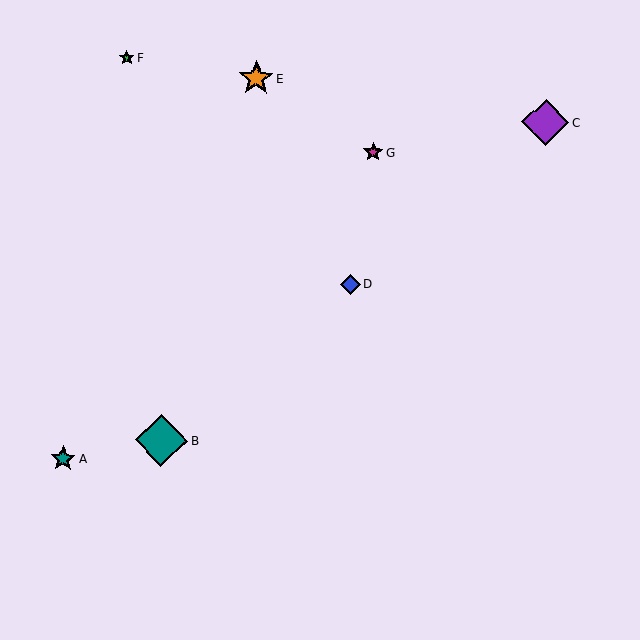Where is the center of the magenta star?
The center of the magenta star is at (373, 152).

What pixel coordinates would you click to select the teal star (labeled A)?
Click at (63, 459) to select the teal star A.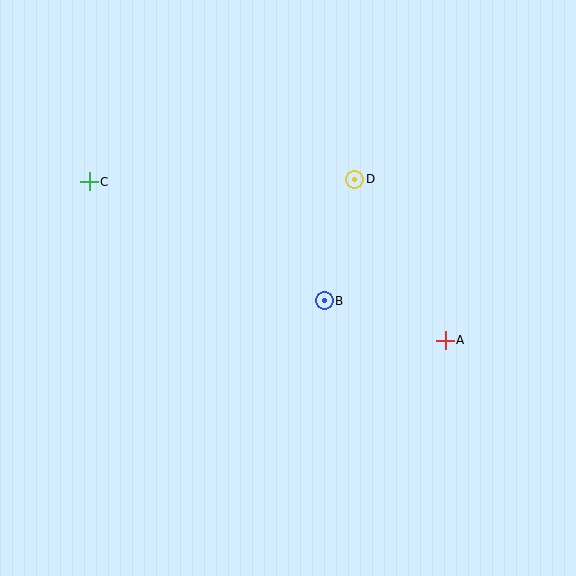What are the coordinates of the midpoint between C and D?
The midpoint between C and D is at (222, 180).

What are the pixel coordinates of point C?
Point C is at (89, 182).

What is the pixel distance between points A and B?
The distance between A and B is 127 pixels.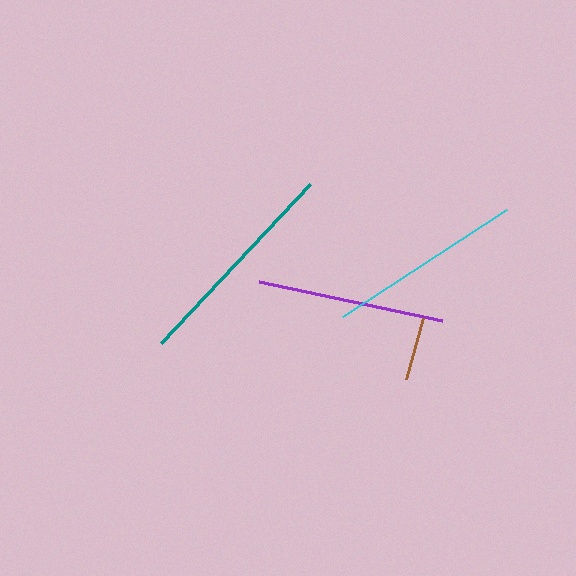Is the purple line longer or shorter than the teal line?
The teal line is longer than the purple line.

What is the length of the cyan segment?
The cyan segment is approximately 196 pixels long.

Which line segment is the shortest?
The brown line is the shortest at approximately 63 pixels.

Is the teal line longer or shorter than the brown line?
The teal line is longer than the brown line.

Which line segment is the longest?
The teal line is the longest at approximately 218 pixels.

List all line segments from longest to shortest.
From longest to shortest: teal, cyan, purple, brown.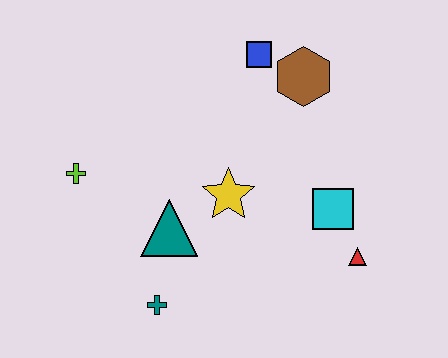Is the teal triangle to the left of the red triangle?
Yes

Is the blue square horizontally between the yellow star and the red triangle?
Yes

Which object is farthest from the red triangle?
The lime cross is farthest from the red triangle.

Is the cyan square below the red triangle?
No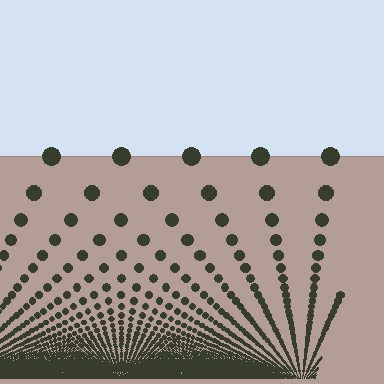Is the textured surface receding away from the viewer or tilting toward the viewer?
The surface appears to tilt toward the viewer. Texture elements get larger and sparser toward the top.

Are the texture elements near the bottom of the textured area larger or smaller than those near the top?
Smaller. The gradient is inverted — elements near the bottom are smaller and denser.